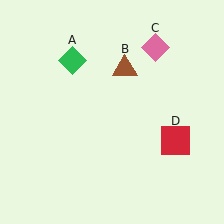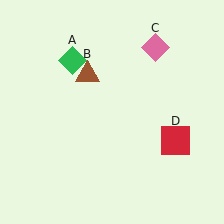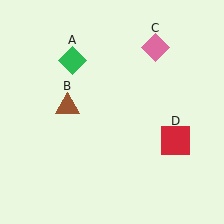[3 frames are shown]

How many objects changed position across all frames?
1 object changed position: brown triangle (object B).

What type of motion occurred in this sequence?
The brown triangle (object B) rotated counterclockwise around the center of the scene.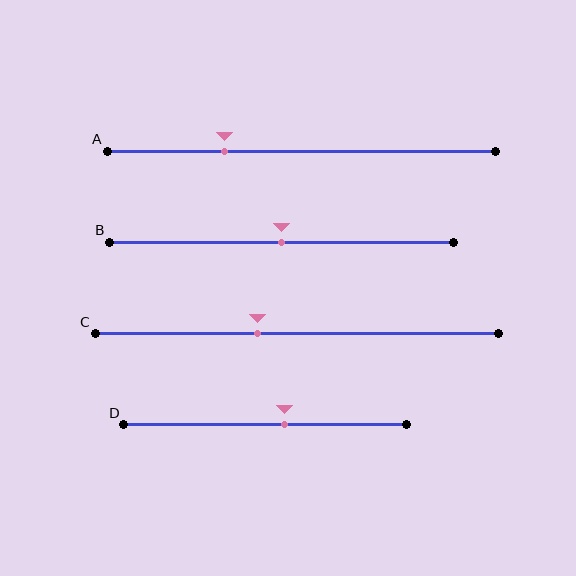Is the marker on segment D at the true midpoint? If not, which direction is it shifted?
No, the marker on segment D is shifted to the right by about 7% of the segment length.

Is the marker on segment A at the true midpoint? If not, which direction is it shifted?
No, the marker on segment A is shifted to the left by about 20% of the segment length.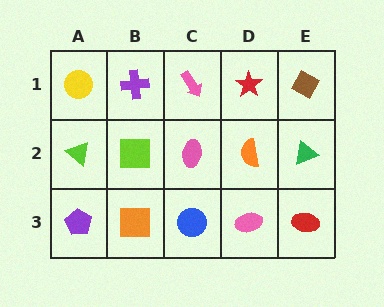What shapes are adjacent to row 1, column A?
A lime triangle (row 2, column A), a purple cross (row 1, column B).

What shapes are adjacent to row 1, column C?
A pink ellipse (row 2, column C), a purple cross (row 1, column B), a red star (row 1, column D).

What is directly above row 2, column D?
A red star.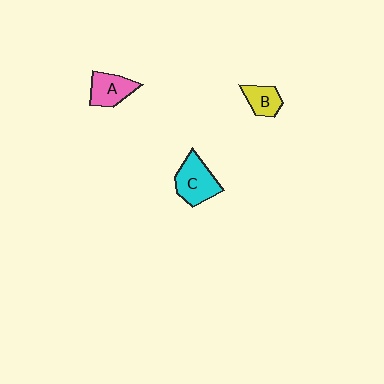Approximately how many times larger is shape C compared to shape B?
Approximately 1.7 times.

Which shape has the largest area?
Shape C (cyan).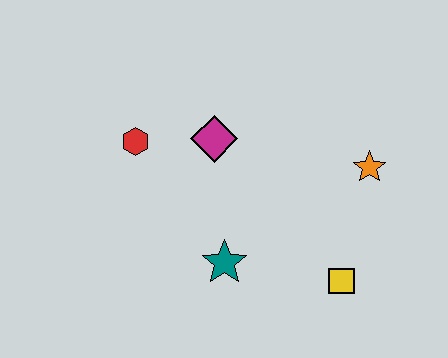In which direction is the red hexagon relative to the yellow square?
The red hexagon is to the left of the yellow square.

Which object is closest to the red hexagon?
The magenta diamond is closest to the red hexagon.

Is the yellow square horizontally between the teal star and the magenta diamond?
No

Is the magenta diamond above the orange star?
Yes